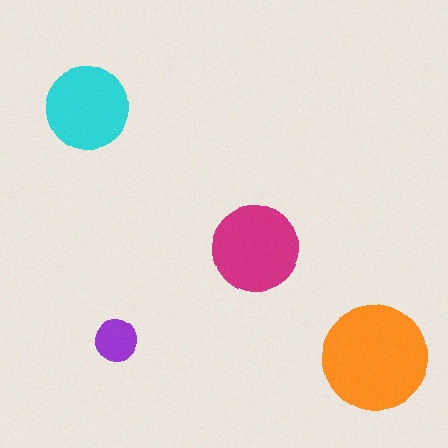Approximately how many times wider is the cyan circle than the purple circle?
About 2 times wider.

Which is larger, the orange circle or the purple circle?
The orange one.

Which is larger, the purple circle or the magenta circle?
The magenta one.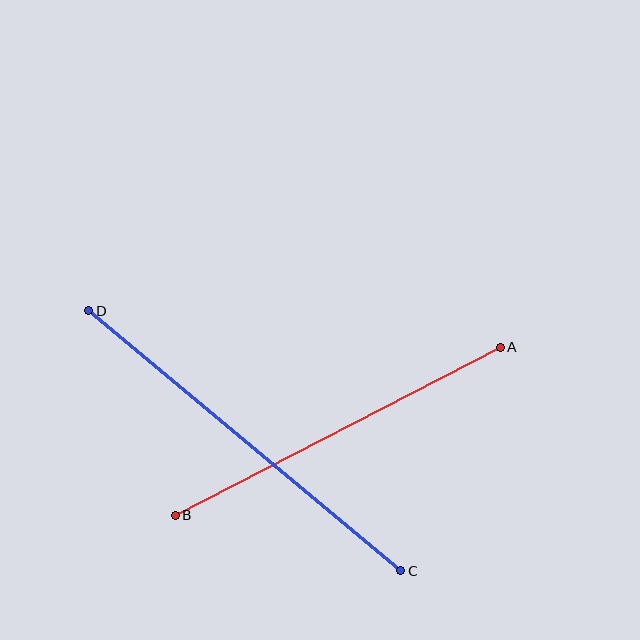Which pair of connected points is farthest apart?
Points C and D are farthest apart.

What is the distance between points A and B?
The distance is approximately 365 pixels.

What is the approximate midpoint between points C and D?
The midpoint is at approximately (245, 441) pixels.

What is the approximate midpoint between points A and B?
The midpoint is at approximately (338, 431) pixels.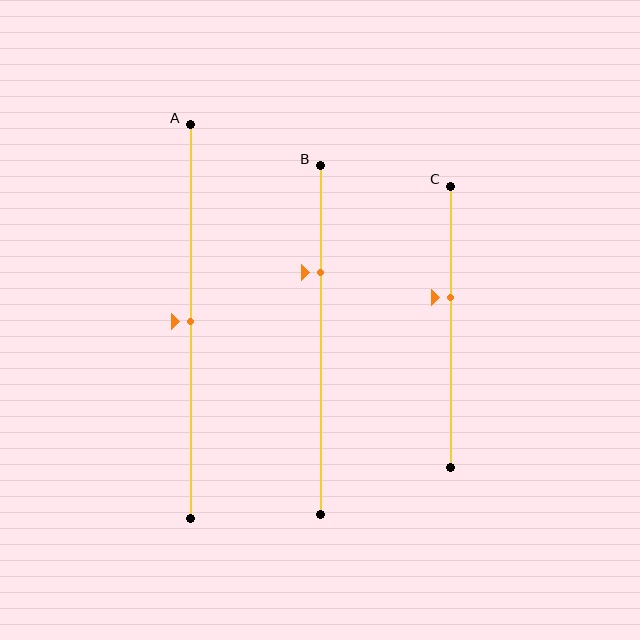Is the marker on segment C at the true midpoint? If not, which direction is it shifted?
No, the marker on segment C is shifted upward by about 11% of the segment length.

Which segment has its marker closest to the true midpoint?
Segment A has its marker closest to the true midpoint.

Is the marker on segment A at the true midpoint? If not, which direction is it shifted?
Yes, the marker on segment A is at the true midpoint.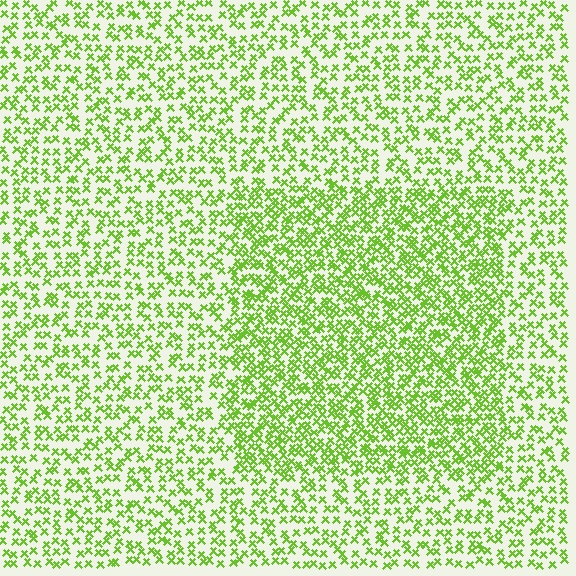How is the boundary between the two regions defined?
The boundary is defined by a change in element density (approximately 1.8x ratio). All elements are the same color, size, and shape.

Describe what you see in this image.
The image contains small lime elements arranged at two different densities. A rectangle-shaped region is visible where the elements are more densely packed than the surrounding area.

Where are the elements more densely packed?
The elements are more densely packed inside the rectangle boundary.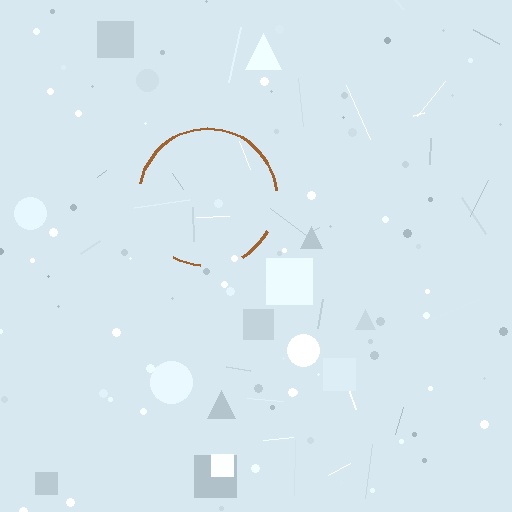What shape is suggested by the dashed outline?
The dashed outline suggests a circle.